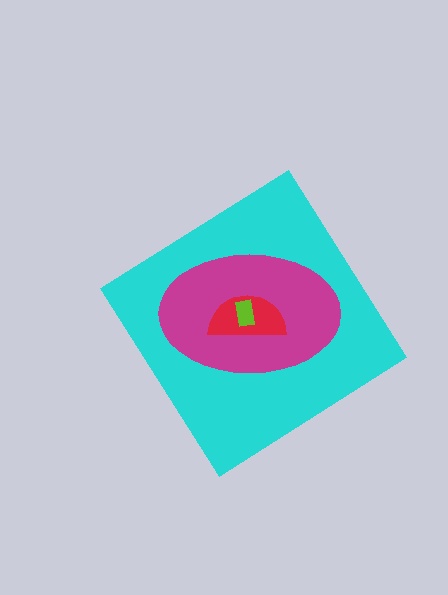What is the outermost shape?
The cyan diamond.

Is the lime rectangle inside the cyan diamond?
Yes.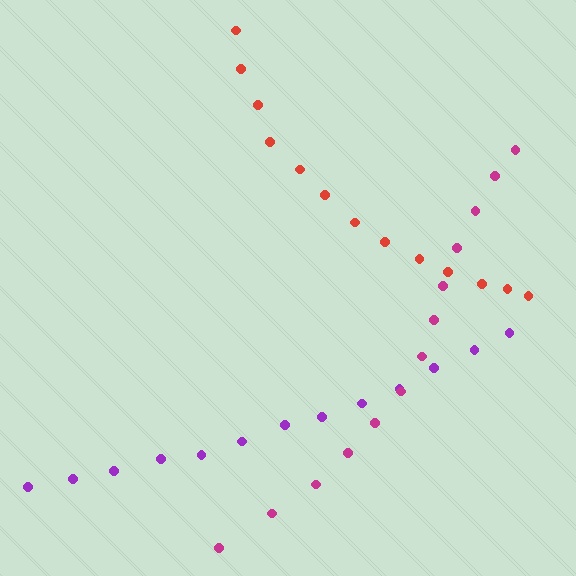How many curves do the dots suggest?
There are 3 distinct paths.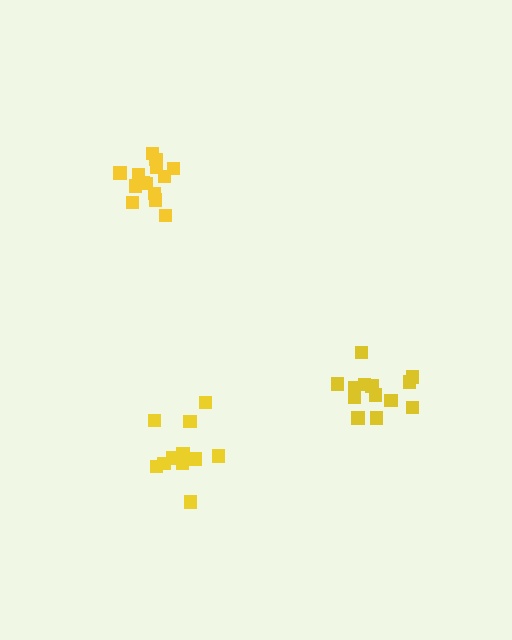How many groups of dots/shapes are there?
There are 3 groups.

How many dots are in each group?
Group 1: 13 dots, Group 2: 15 dots, Group 3: 11 dots (39 total).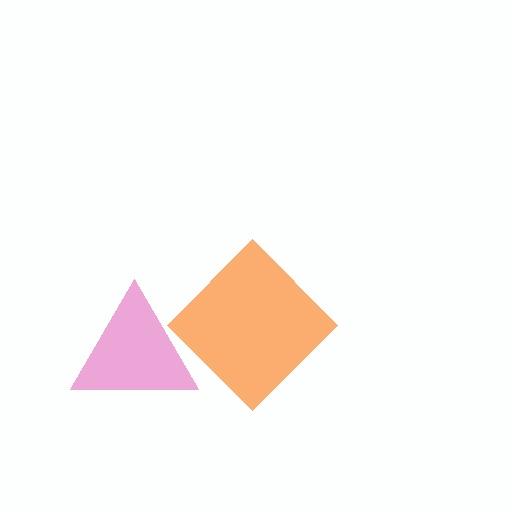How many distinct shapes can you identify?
There are 2 distinct shapes: an orange diamond, a magenta triangle.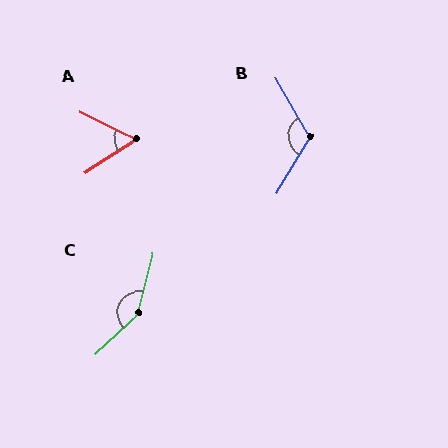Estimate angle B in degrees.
Approximately 120 degrees.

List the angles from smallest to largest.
A (59°), B (120°), C (147°).